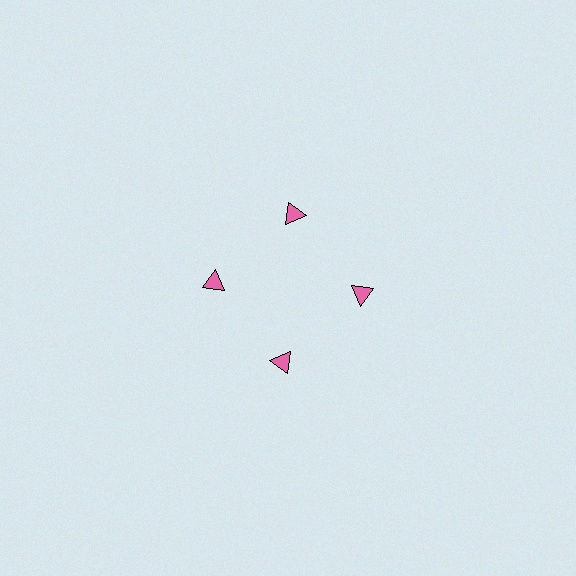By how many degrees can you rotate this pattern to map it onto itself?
The pattern maps onto itself every 90 degrees of rotation.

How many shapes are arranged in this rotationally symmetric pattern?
There are 4 shapes, arranged in 4 groups of 1.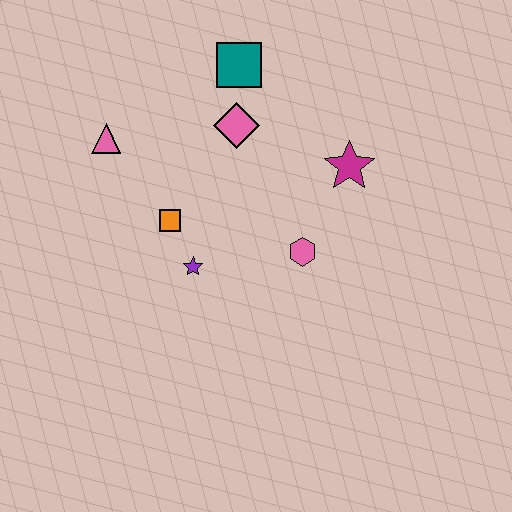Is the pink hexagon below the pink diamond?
Yes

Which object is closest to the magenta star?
The pink hexagon is closest to the magenta star.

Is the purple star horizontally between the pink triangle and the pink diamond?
Yes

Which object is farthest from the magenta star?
The pink triangle is farthest from the magenta star.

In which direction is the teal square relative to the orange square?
The teal square is above the orange square.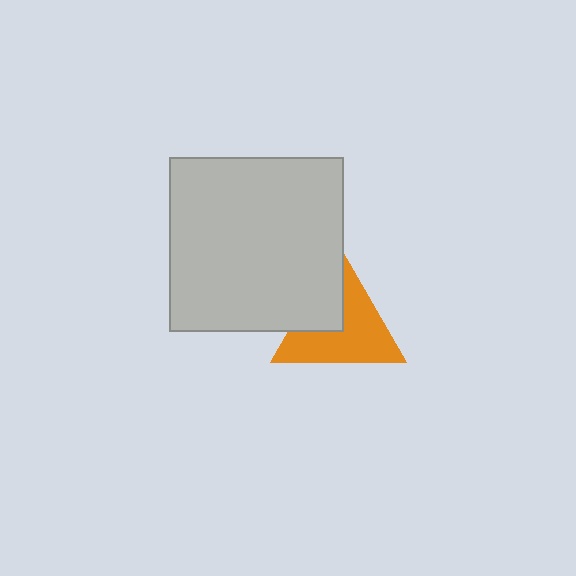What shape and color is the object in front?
The object in front is a light gray square.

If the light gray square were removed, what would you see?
You would see the complete orange triangle.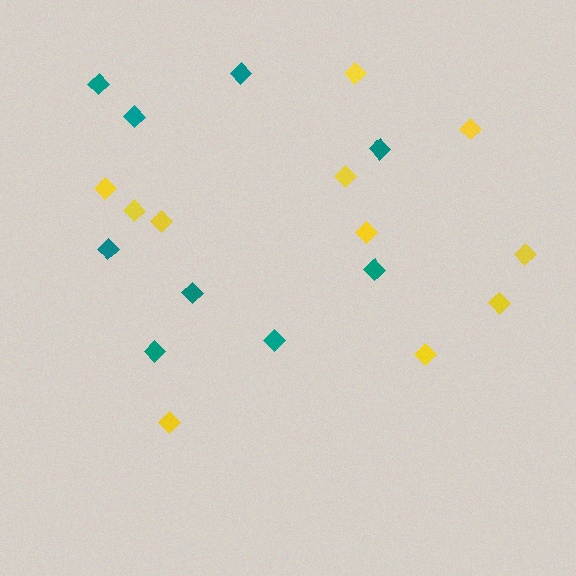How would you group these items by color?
There are 2 groups: one group of yellow diamonds (11) and one group of teal diamonds (9).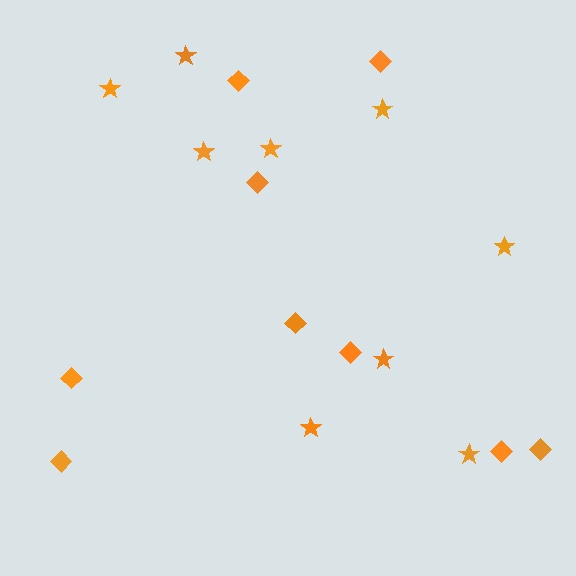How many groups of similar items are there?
There are 2 groups: one group of diamonds (9) and one group of stars (9).